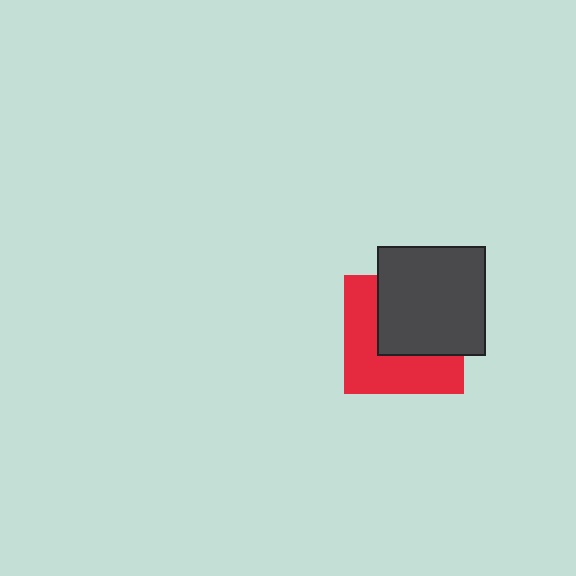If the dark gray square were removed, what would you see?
You would see the complete red square.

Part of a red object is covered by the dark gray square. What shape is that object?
It is a square.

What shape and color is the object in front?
The object in front is a dark gray square.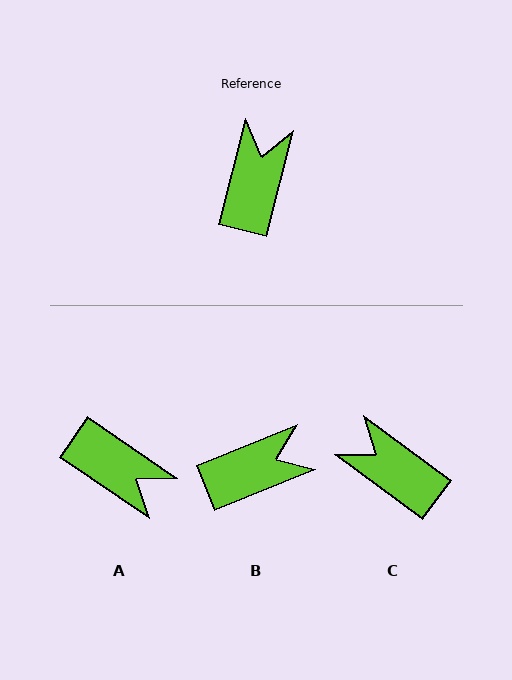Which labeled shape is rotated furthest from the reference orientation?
A, about 110 degrees away.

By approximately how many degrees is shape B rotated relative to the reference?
Approximately 54 degrees clockwise.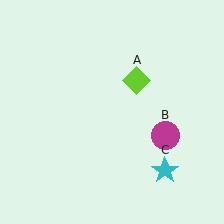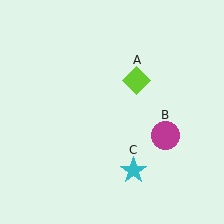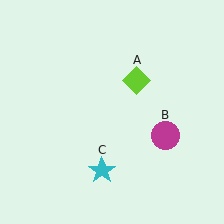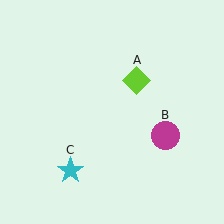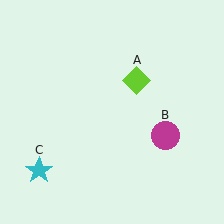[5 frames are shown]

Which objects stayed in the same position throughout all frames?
Lime diamond (object A) and magenta circle (object B) remained stationary.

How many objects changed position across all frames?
1 object changed position: cyan star (object C).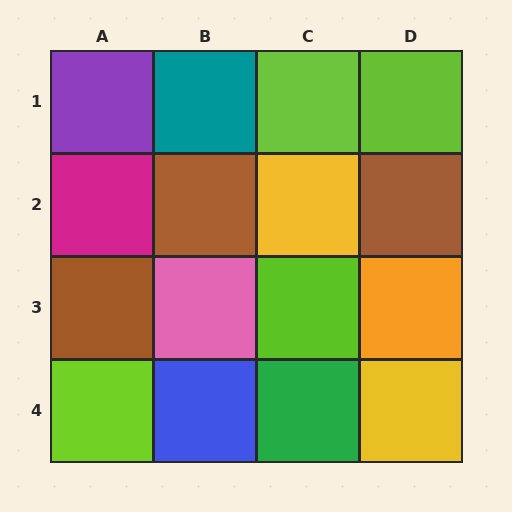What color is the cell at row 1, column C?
Lime.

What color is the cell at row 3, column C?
Lime.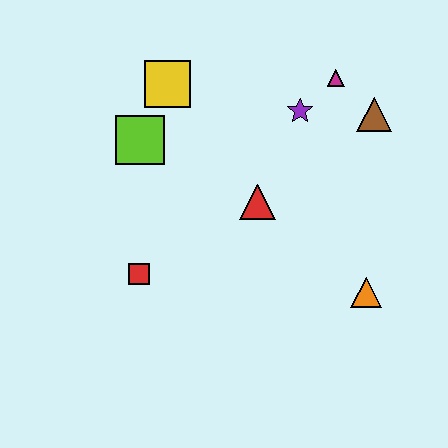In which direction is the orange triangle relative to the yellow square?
The orange triangle is below the yellow square.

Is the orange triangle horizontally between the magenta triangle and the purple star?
No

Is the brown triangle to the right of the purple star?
Yes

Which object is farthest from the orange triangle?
The yellow square is farthest from the orange triangle.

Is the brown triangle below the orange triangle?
No